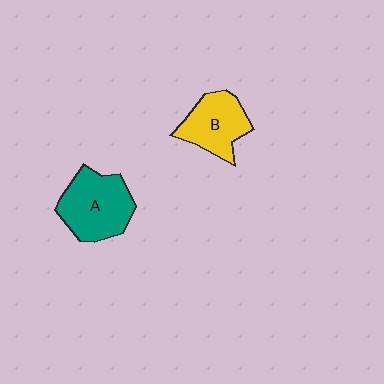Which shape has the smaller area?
Shape B (yellow).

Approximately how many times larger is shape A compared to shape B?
Approximately 1.3 times.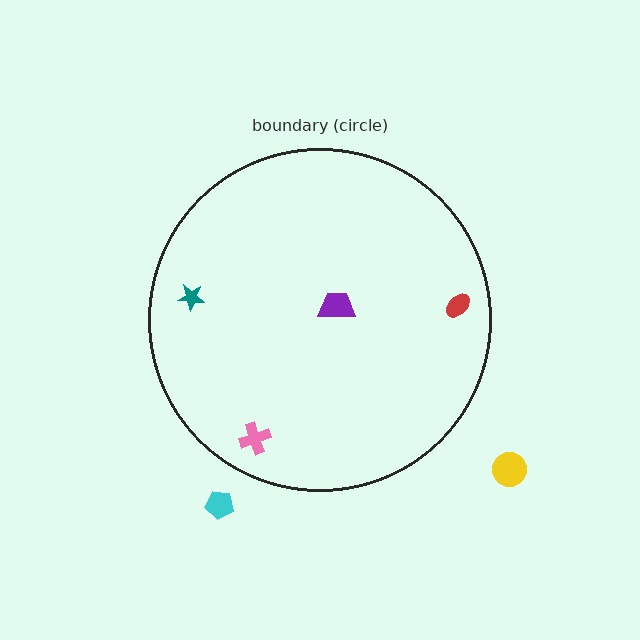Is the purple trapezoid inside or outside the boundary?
Inside.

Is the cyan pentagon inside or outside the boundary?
Outside.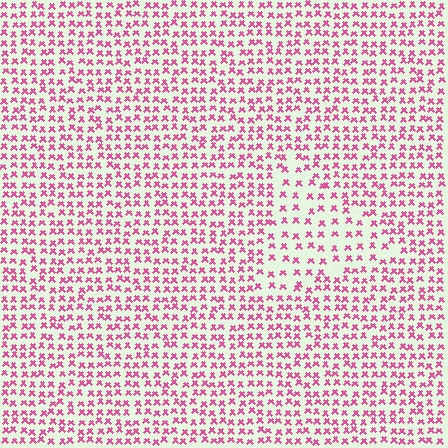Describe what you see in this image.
The image contains small pink elements arranged at two different densities. A triangle-shaped region is visible where the elements are less densely packed than the surrounding area.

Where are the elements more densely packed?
The elements are more densely packed outside the triangle boundary.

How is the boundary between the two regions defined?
The boundary is defined by a change in element density (approximately 1.8x ratio). All elements are the same color, size, and shape.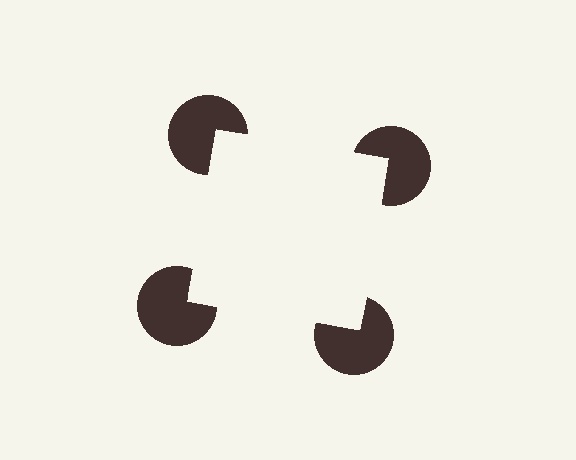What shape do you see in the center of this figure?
An illusory square — its edges are inferred from the aligned wedge cuts in the pac-man discs, not physically drawn.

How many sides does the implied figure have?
4 sides.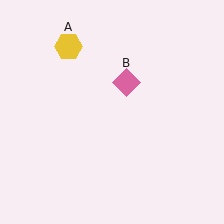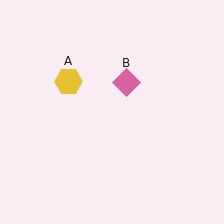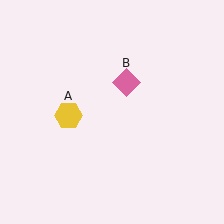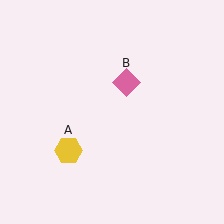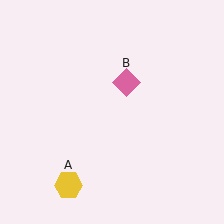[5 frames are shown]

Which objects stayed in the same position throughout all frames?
Pink diamond (object B) remained stationary.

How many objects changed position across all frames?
1 object changed position: yellow hexagon (object A).